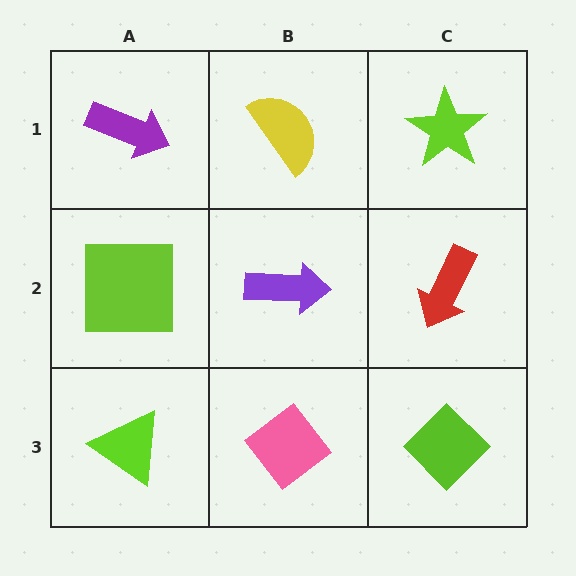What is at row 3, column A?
A lime triangle.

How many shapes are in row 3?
3 shapes.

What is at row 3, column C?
A lime diamond.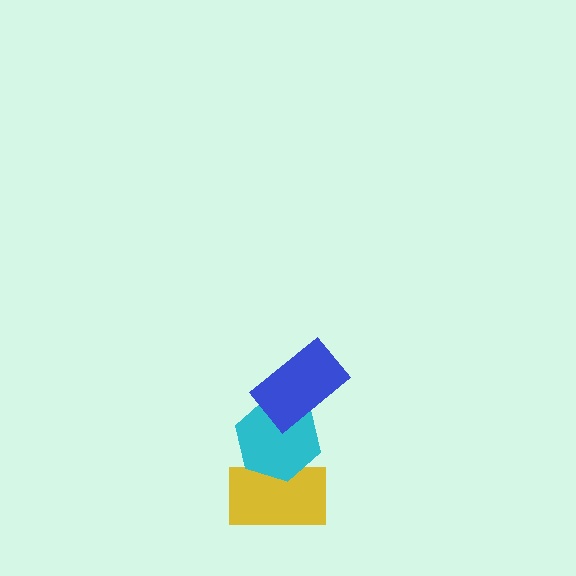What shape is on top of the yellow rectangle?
The cyan hexagon is on top of the yellow rectangle.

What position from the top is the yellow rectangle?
The yellow rectangle is 3rd from the top.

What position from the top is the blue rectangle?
The blue rectangle is 1st from the top.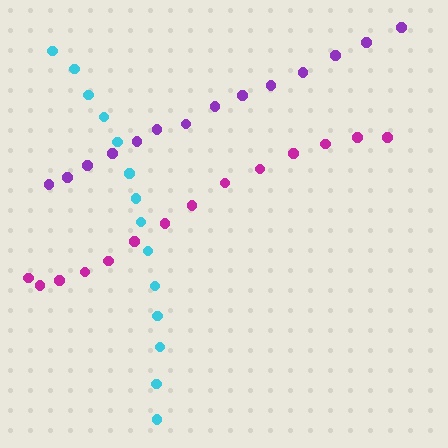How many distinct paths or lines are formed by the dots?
There are 3 distinct paths.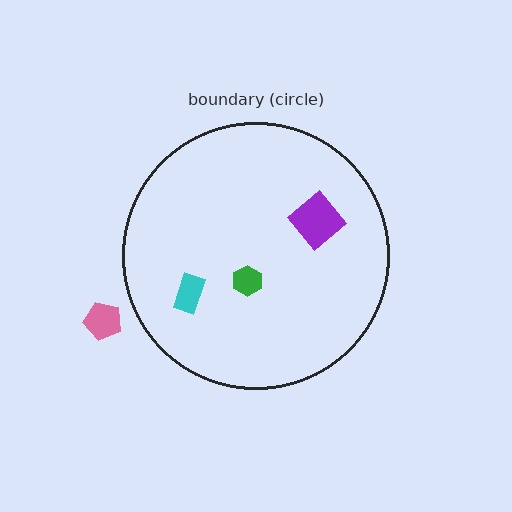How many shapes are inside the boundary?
3 inside, 1 outside.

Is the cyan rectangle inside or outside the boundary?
Inside.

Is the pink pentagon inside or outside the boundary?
Outside.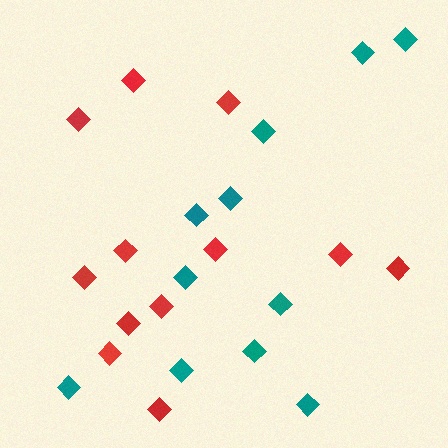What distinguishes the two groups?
There are 2 groups: one group of teal diamonds (11) and one group of red diamonds (12).